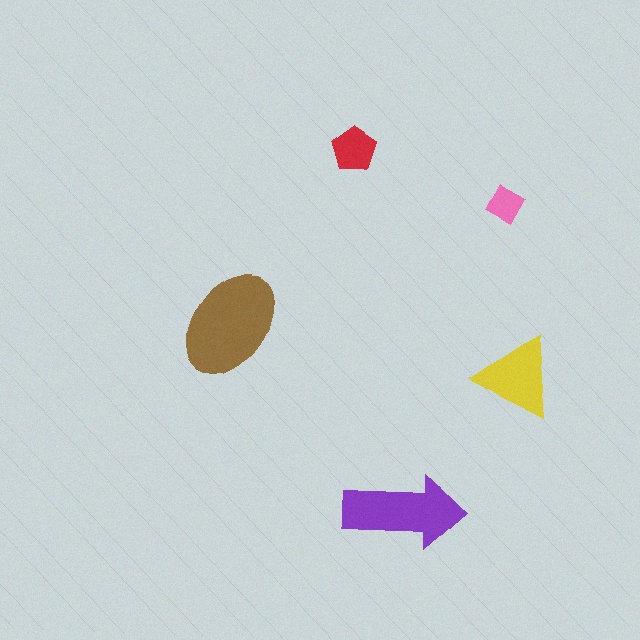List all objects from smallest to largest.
The pink square, the red pentagon, the yellow triangle, the purple arrow, the brown ellipse.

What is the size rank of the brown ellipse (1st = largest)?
1st.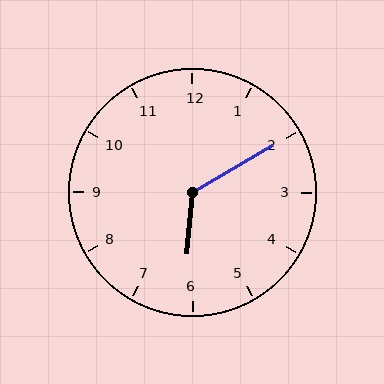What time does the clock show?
6:10.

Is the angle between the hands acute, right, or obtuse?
It is obtuse.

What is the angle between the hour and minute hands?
Approximately 125 degrees.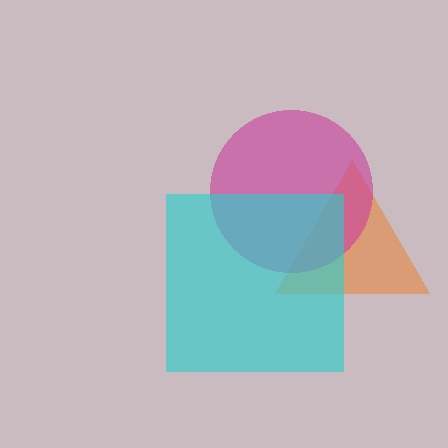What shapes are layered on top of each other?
The layered shapes are: an orange triangle, a magenta circle, a cyan square.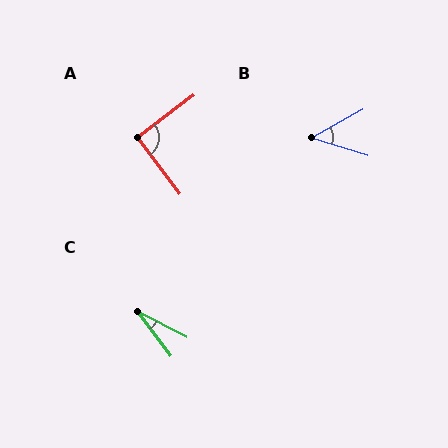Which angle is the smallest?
C, at approximately 26 degrees.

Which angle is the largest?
A, at approximately 90 degrees.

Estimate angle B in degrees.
Approximately 47 degrees.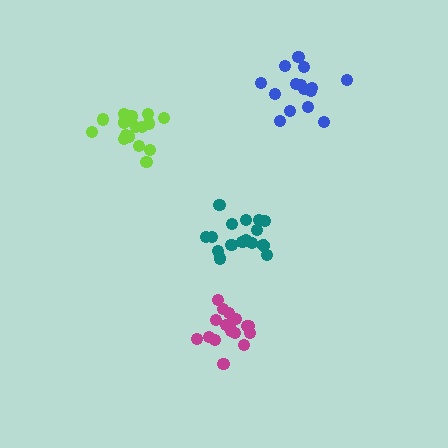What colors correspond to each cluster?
The clusters are colored: teal, magenta, lime, blue.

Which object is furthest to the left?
The lime cluster is leftmost.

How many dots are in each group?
Group 1: 18 dots, Group 2: 17 dots, Group 3: 19 dots, Group 4: 15 dots (69 total).